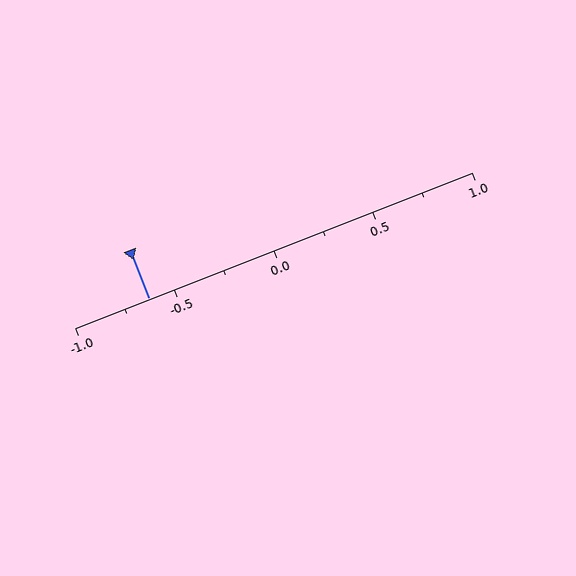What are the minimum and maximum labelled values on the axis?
The axis runs from -1.0 to 1.0.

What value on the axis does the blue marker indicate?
The marker indicates approximately -0.62.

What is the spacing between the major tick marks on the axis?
The major ticks are spaced 0.5 apart.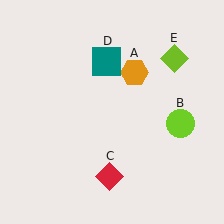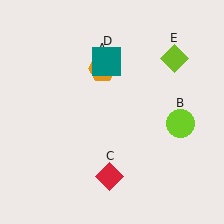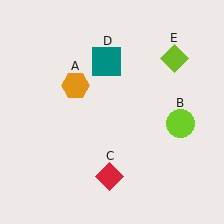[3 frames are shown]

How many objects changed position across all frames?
1 object changed position: orange hexagon (object A).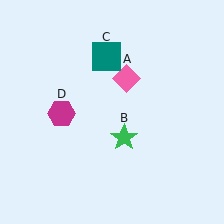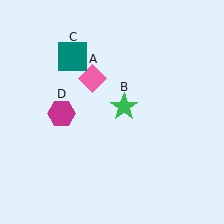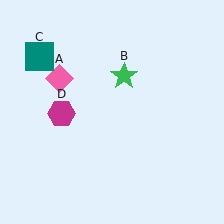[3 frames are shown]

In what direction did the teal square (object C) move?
The teal square (object C) moved left.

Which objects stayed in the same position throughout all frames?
Magenta hexagon (object D) remained stationary.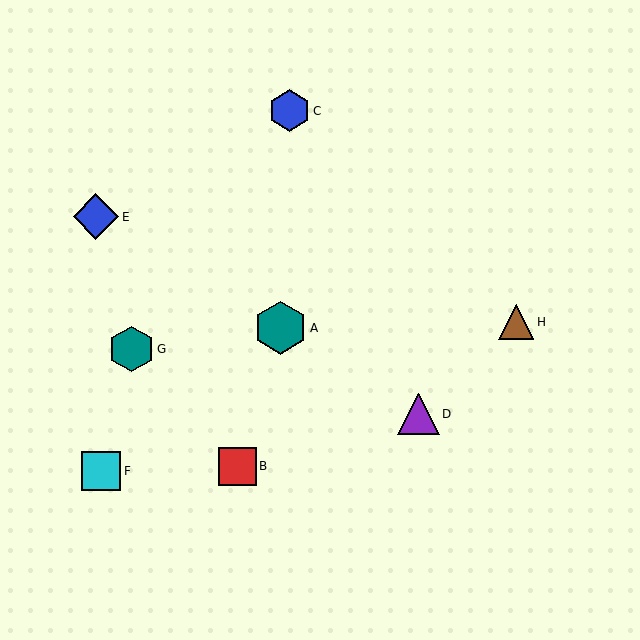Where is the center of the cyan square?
The center of the cyan square is at (101, 471).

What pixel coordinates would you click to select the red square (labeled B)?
Click at (237, 466) to select the red square B.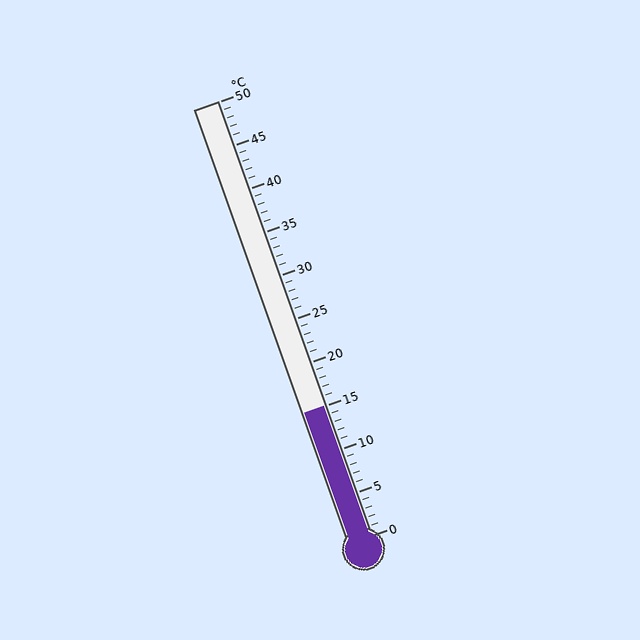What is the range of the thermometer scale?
The thermometer scale ranges from 0°C to 50°C.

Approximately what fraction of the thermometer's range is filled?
The thermometer is filled to approximately 30% of its range.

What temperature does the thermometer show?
The thermometer shows approximately 15°C.